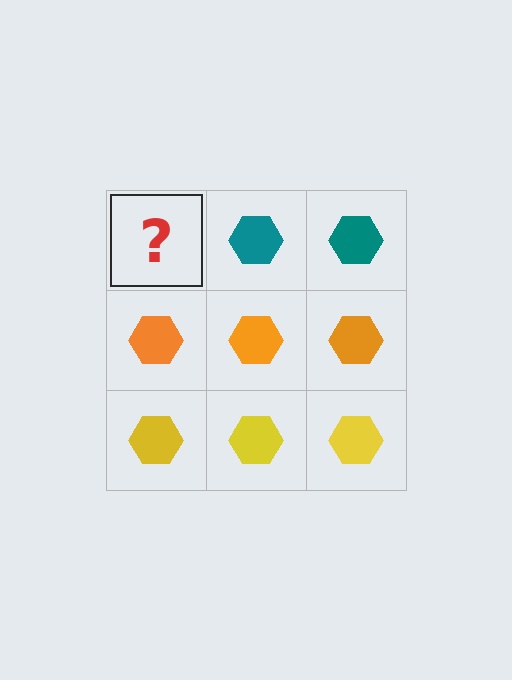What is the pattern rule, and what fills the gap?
The rule is that each row has a consistent color. The gap should be filled with a teal hexagon.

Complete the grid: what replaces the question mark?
The question mark should be replaced with a teal hexagon.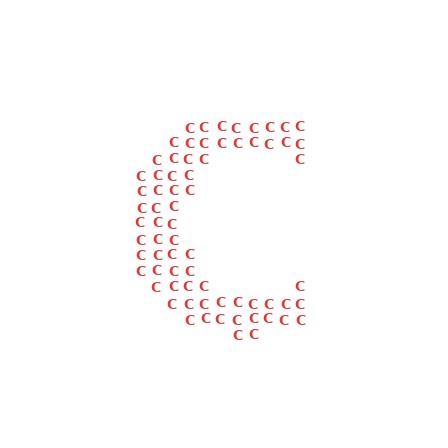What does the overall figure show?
The overall figure shows the letter C.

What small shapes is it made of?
It is made of small letter C's.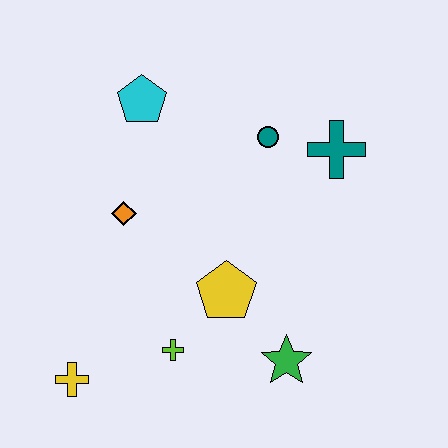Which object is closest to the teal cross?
The teal circle is closest to the teal cross.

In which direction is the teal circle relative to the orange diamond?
The teal circle is to the right of the orange diamond.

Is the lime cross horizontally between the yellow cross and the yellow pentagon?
Yes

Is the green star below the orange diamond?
Yes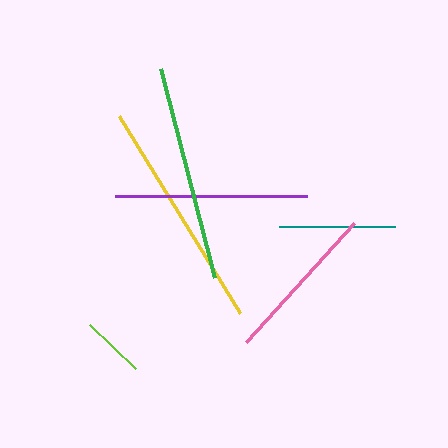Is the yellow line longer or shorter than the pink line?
The yellow line is longer than the pink line.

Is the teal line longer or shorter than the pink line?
The pink line is longer than the teal line.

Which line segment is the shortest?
The lime line is the shortest at approximately 63 pixels.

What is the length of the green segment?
The green segment is approximately 216 pixels long.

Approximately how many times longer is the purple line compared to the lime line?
The purple line is approximately 3.0 times the length of the lime line.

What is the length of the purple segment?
The purple segment is approximately 192 pixels long.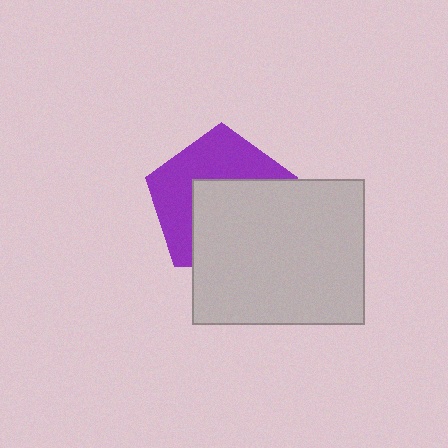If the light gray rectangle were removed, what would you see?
You would see the complete purple pentagon.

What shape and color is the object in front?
The object in front is a light gray rectangle.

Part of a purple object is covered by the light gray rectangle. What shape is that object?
It is a pentagon.